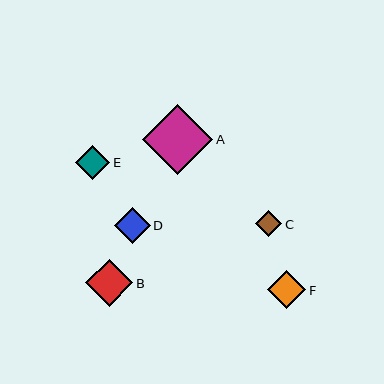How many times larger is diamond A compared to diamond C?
Diamond A is approximately 2.7 times the size of diamond C.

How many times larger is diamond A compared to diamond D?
Diamond A is approximately 2.0 times the size of diamond D.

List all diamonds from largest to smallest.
From largest to smallest: A, B, F, D, E, C.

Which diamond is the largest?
Diamond A is the largest with a size of approximately 70 pixels.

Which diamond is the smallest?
Diamond C is the smallest with a size of approximately 26 pixels.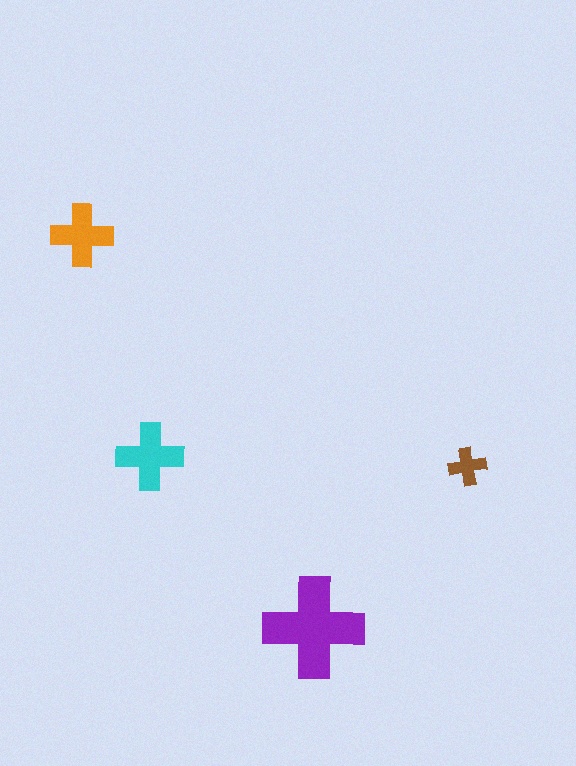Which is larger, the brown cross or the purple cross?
The purple one.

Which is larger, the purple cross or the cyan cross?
The purple one.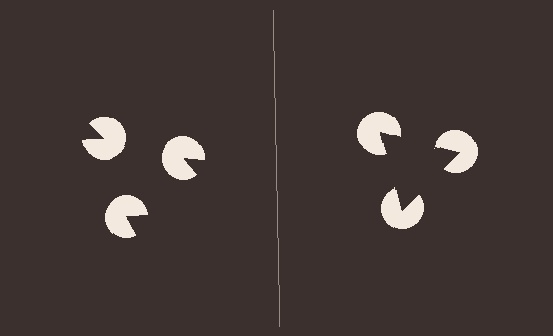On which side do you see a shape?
An illusory triangle appears on the right side. On the left side the wedge cuts are rotated, so no coherent shape forms.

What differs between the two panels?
The pac-man discs are positioned identically on both sides; only the wedge orientations differ. On the right they align to a triangle; on the left they are misaligned.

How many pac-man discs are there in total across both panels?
6 — 3 on each side.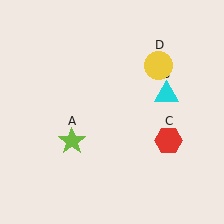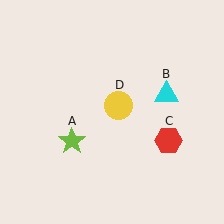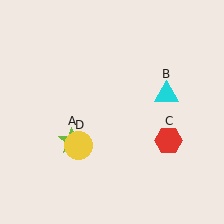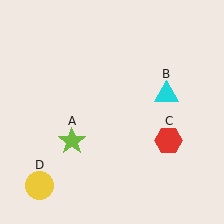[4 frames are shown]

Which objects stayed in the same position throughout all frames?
Lime star (object A) and cyan triangle (object B) and red hexagon (object C) remained stationary.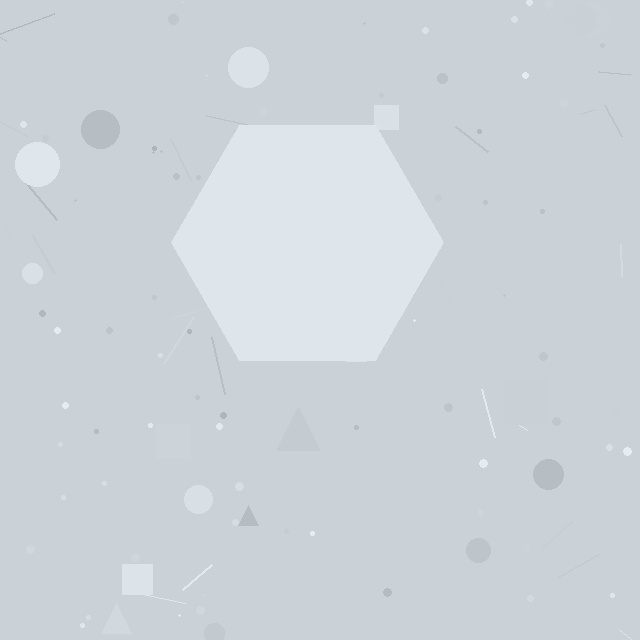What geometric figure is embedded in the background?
A hexagon is embedded in the background.